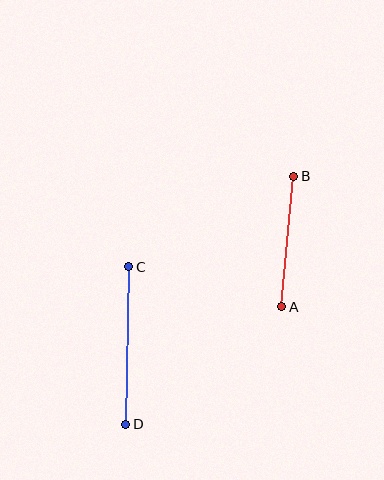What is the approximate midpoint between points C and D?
The midpoint is at approximately (127, 346) pixels.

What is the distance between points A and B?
The distance is approximately 131 pixels.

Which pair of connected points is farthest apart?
Points C and D are farthest apart.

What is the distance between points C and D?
The distance is approximately 158 pixels.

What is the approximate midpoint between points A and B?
The midpoint is at approximately (288, 242) pixels.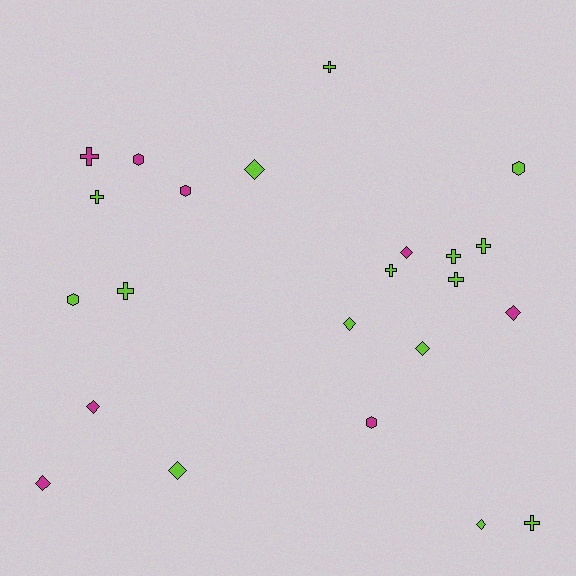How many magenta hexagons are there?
There are 3 magenta hexagons.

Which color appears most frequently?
Lime, with 15 objects.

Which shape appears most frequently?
Diamond, with 9 objects.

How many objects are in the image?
There are 23 objects.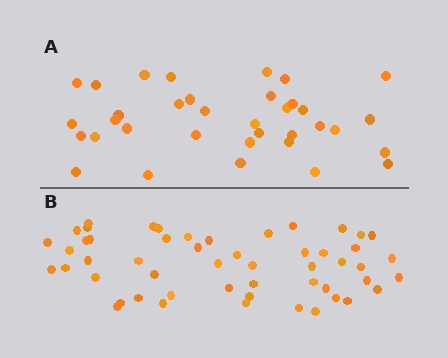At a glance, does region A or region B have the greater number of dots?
Region B (the bottom region) has more dots.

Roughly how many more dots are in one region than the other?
Region B has approximately 15 more dots than region A.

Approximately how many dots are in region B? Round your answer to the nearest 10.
About 50 dots. (The exact count is 52, which rounds to 50.)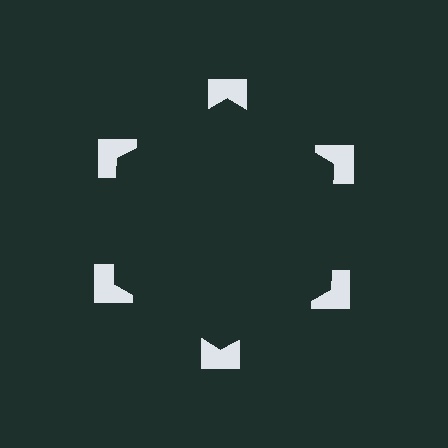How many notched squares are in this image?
There are 6 — one at each vertex of the illusory hexagon.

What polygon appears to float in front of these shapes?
An illusory hexagon — its edges are inferred from the aligned wedge cuts in the notched squares, not physically drawn.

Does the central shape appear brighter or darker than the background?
It typically appears slightly darker than the background, even though no actual brightness change is drawn.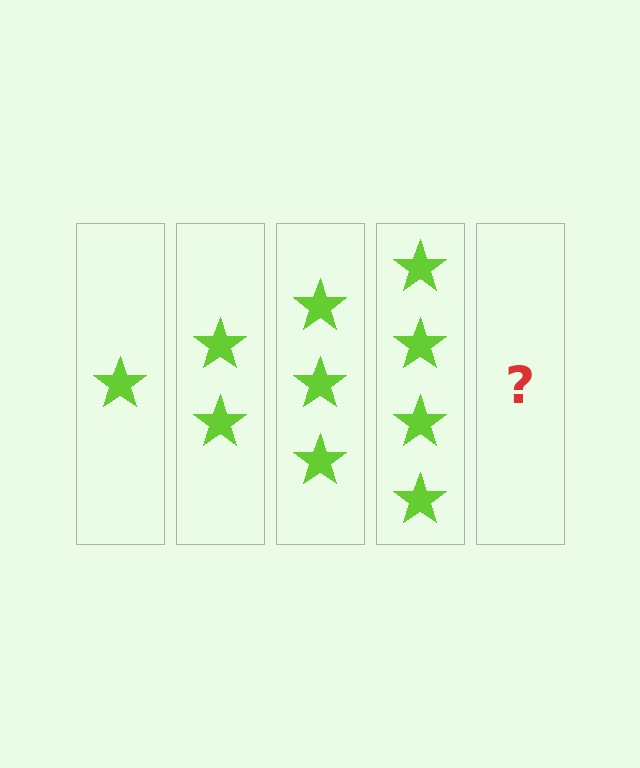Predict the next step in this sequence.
The next step is 5 stars.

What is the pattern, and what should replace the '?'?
The pattern is that each step adds one more star. The '?' should be 5 stars.